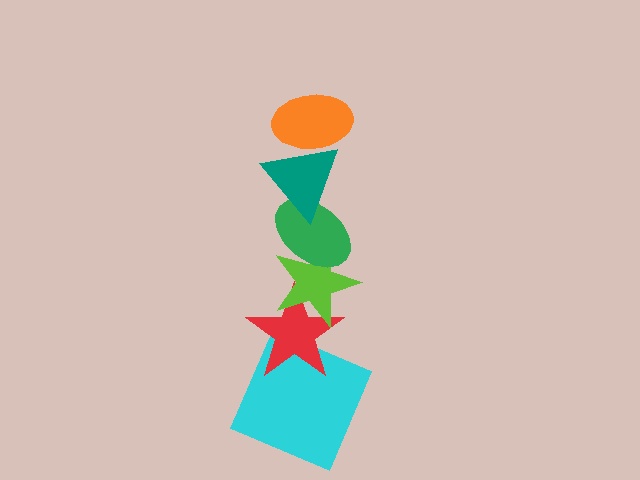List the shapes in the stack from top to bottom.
From top to bottom: the orange ellipse, the teal triangle, the green ellipse, the lime star, the red star, the cyan square.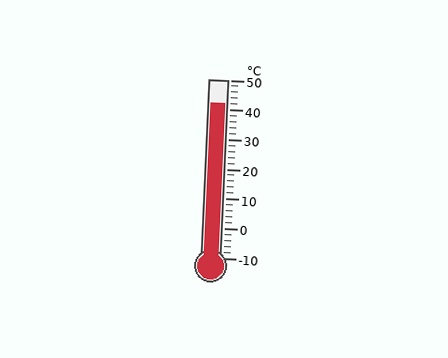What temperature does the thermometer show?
The thermometer shows approximately 42°C.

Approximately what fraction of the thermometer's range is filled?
The thermometer is filled to approximately 85% of its range.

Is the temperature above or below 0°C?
The temperature is above 0°C.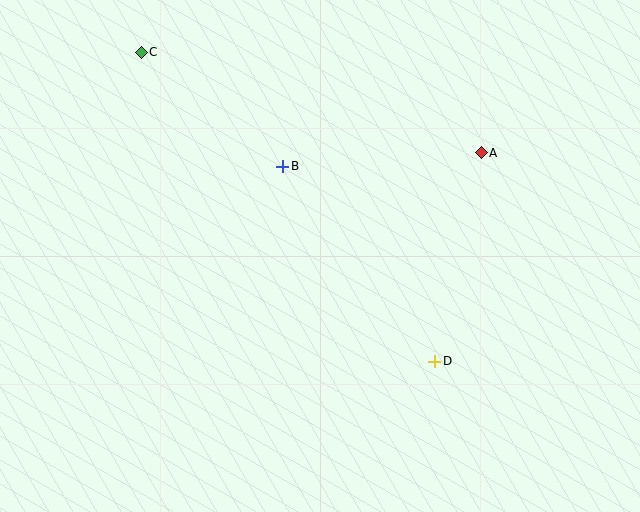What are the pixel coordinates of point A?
Point A is at (481, 153).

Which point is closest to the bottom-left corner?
Point B is closest to the bottom-left corner.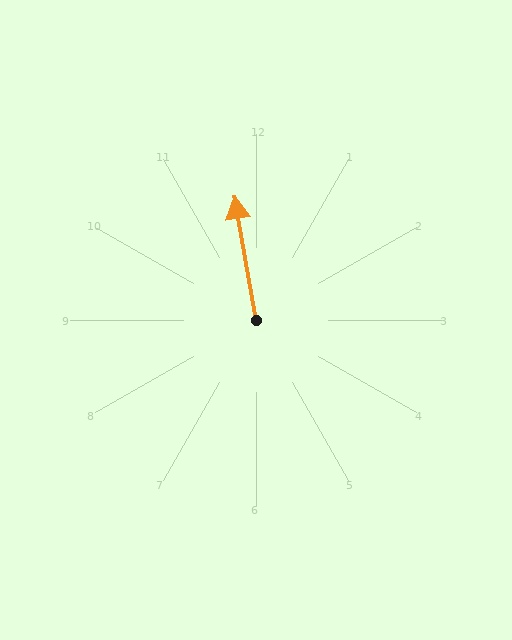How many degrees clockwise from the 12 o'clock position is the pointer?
Approximately 350 degrees.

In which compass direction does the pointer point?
North.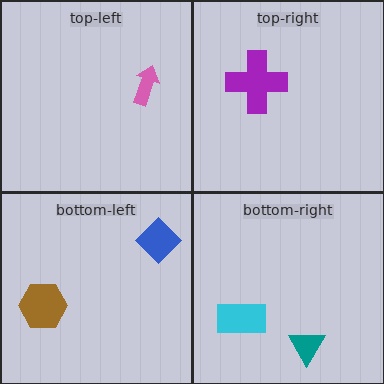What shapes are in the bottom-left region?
The brown hexagon, the blue diamond.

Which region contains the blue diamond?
The bottom-left region.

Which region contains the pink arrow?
The top-left region.